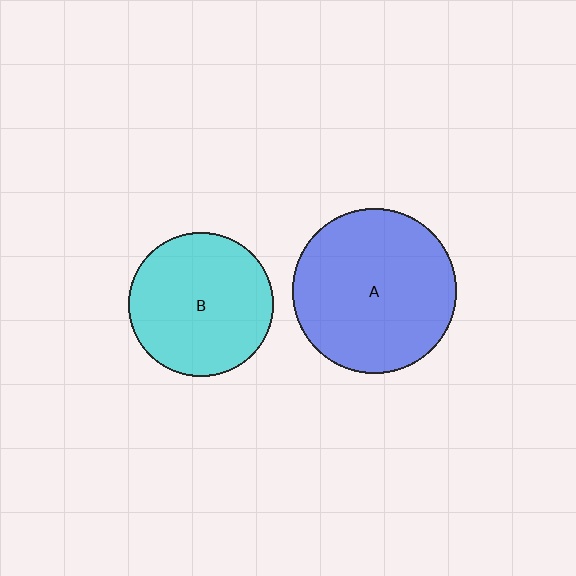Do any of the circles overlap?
No, none of the circles overlap.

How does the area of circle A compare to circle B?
Approximately 1.3 times.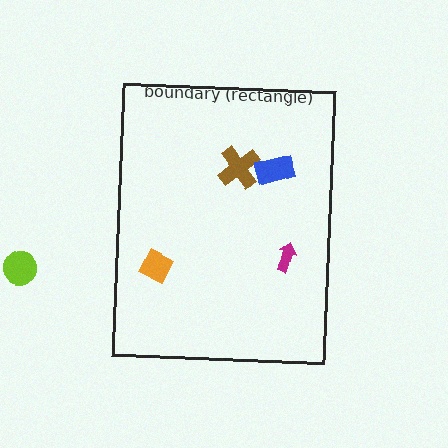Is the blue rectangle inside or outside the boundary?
Inside.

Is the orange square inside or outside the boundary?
Inside.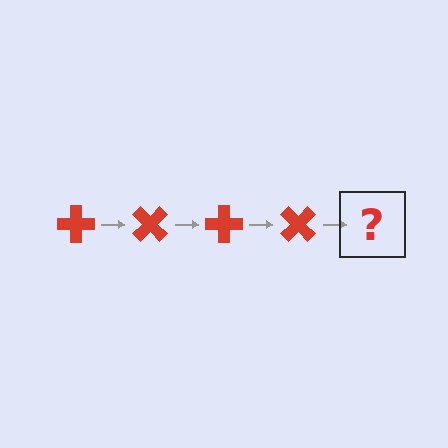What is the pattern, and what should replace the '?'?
The pattern is that the cross rotates 45 degrees each step. The '?' should be a red cross rotated 180 degrees.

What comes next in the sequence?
The next element should be a red cross rotated 180 degrees.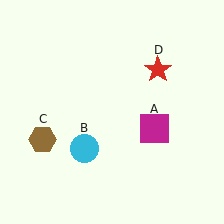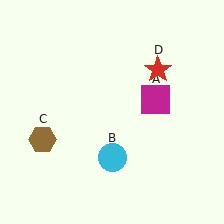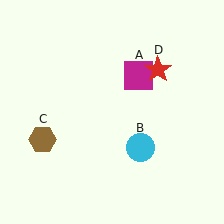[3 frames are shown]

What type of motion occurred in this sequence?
The magenta square (object A), cyan circle (object B) rotated counterclockwise around the center of the scene.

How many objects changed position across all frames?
2 objects changed position: magenta square (object A), cyan circle (object B).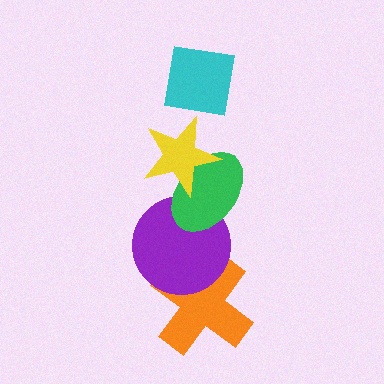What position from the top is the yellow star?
The yellow star is 2nd from the top.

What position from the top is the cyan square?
The cyan square is 1st from the top.